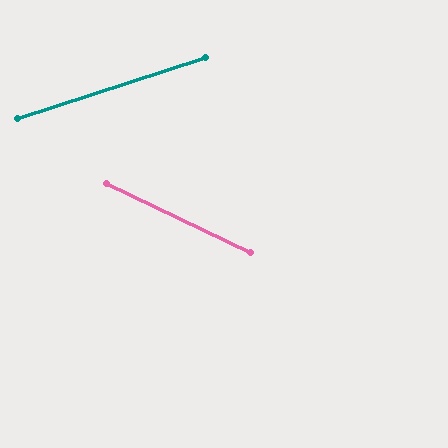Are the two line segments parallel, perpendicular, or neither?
Neither parallel nor perpendicular — they differ by about 44°.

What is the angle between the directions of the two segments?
Approximately 44 degrees.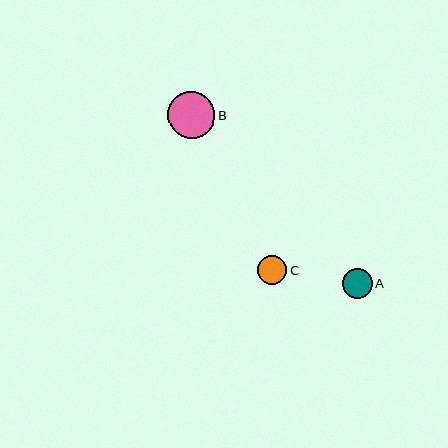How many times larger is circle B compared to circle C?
Circle B is approximately 1.6 times the size of circle C.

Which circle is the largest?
Circle B is the largest with a size of approximately 47 pixels.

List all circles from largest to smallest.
From largest to smallest: B, A, C.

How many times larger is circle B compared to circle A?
Circle B is approximately 1.6 times the size of circle A.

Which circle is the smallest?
Circle C is the smallest with a size of approximately 29 pixels.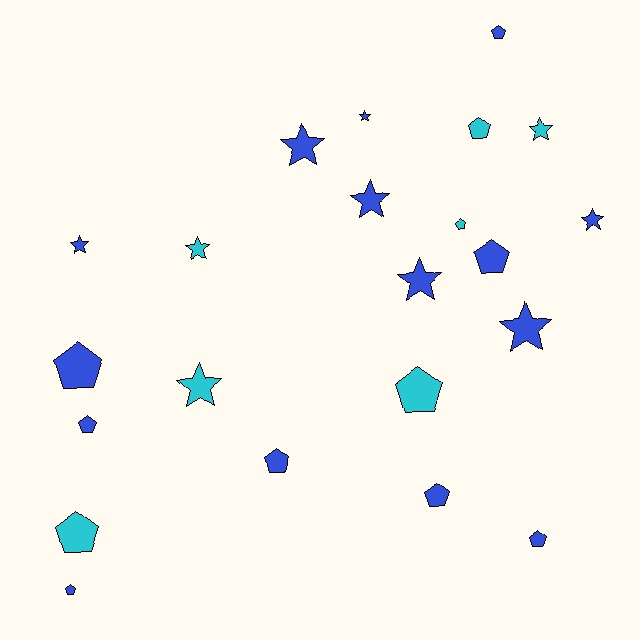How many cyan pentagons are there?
There are 4 cyan pentagons.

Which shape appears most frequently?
Pentagon, with 12 objects.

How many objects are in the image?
There are 22 objects.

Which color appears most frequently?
Blue, with 15 objects.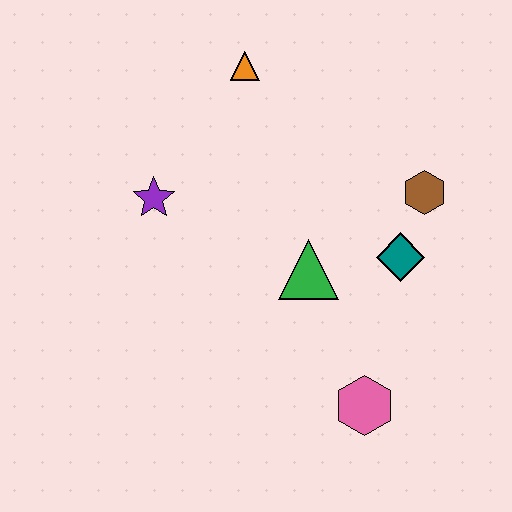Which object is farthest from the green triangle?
The orange triangle is farthest from the green triangle.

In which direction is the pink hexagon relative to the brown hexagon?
The pink hexagon is below the brown hexagon.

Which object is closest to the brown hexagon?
The teal diamond is closest to the brown hexagon.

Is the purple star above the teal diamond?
Yes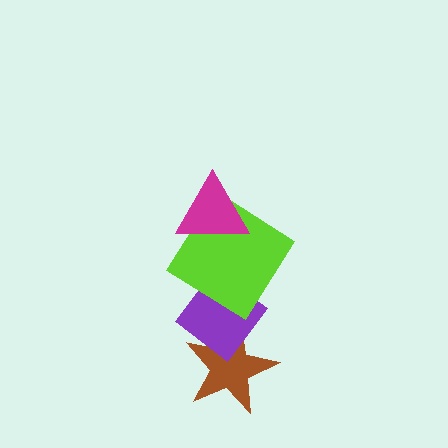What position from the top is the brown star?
The brown star is 4th from the top.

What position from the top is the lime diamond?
The lime diamond is 2nd from the top.